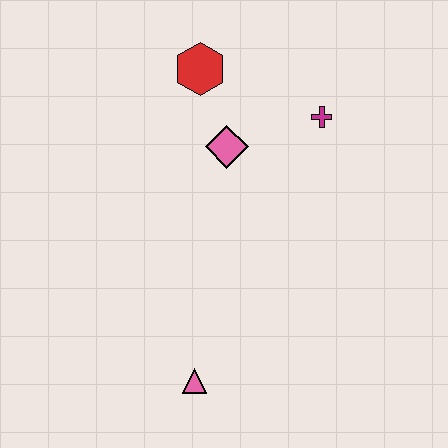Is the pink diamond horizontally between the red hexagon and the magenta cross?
Yes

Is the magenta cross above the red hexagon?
No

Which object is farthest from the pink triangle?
The red hexagon is farthest from the pink triangle.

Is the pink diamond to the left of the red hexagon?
No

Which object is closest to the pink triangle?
The pink diamond is closest to the pink triangle.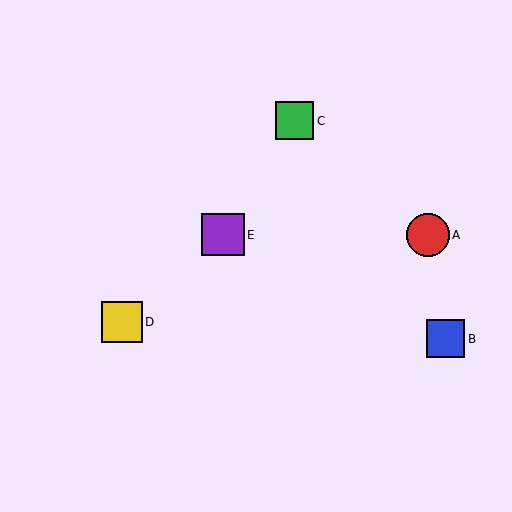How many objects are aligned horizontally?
2 objects (A, E) are aligned horizontally.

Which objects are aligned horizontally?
Objects A, E are aligned horizontally.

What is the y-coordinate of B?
Object B is at y≈339.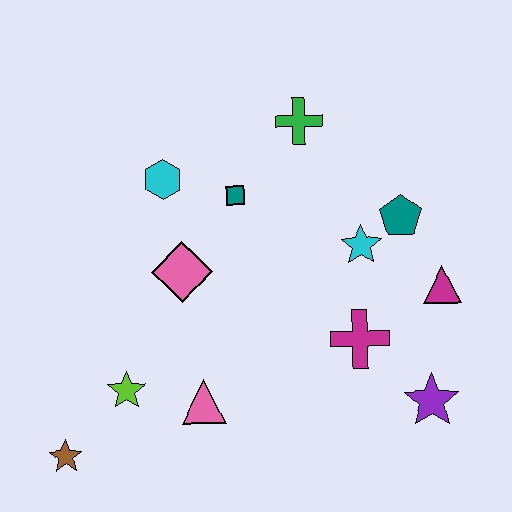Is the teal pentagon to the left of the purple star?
Yes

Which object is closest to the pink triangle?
The lime star is closest to the pink triangle.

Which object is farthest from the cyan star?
The brown star is farthest from the cyan star.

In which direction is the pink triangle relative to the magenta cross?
The pink triangle is to the left of the magenta cross.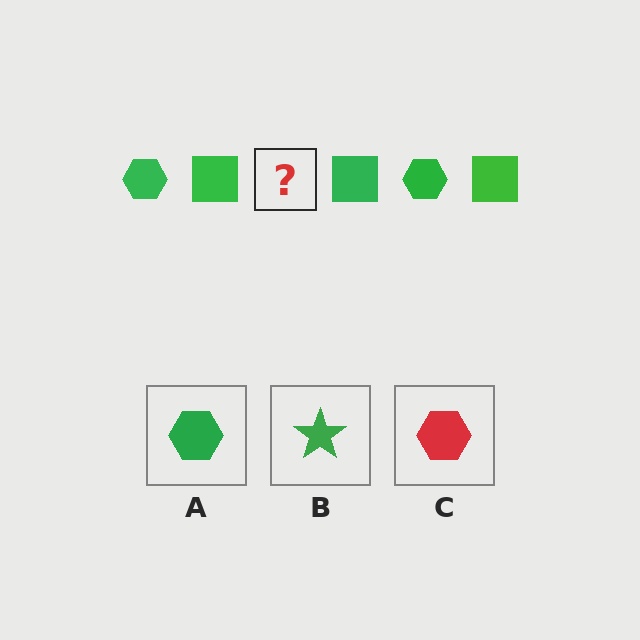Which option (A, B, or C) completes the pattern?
A.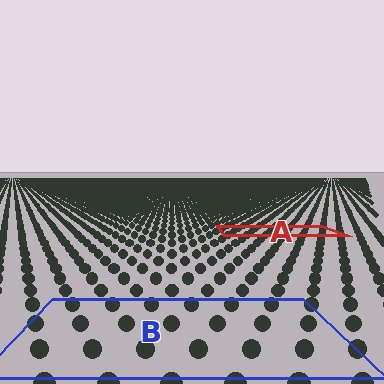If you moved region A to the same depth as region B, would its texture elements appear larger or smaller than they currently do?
They would appear larger. At a closer depth, the same texture elements are projected at a bigger on-screen size.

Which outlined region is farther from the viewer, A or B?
Region A is farther from the viewer — the texture elements inside it appear smaller and more densely packed.